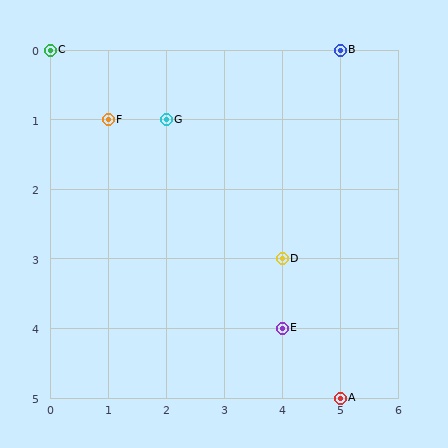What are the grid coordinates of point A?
Point A is at grid coordinates (5, 5).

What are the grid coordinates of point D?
Point D is at grid coordinates (4, 3).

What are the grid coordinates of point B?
Point B is at grid coordinates (5, 0).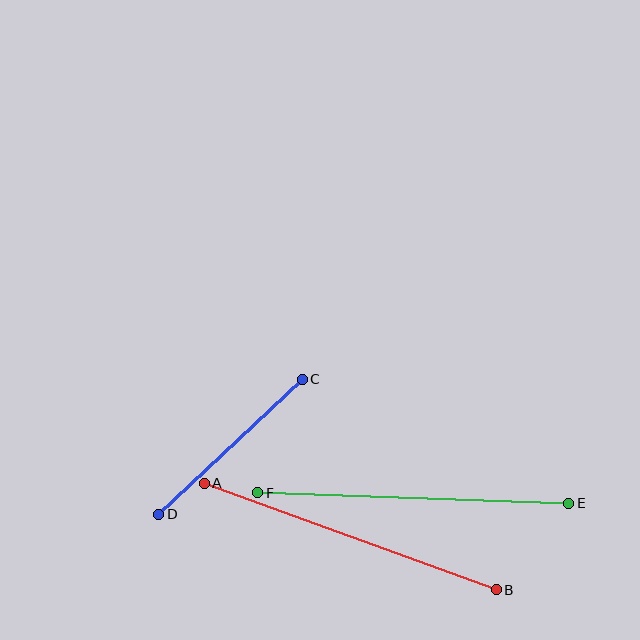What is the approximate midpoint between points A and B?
The midpoint is at approximately (350, 536) pixels.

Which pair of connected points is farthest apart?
Points E and F are farthest apart.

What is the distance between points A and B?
The distance is approximately 311 pixels.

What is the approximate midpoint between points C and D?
The midpoint is at approximately (230, 447) pixels.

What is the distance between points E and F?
The distance is approximately 311 pixels.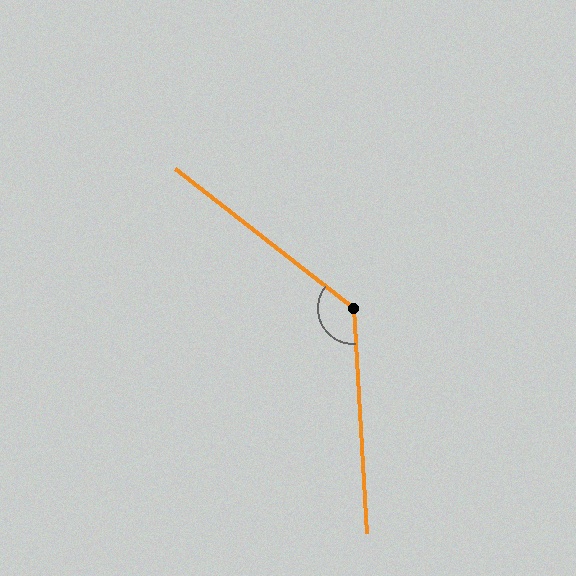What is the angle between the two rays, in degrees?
Approximately 131 degrees.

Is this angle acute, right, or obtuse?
It is obtuse.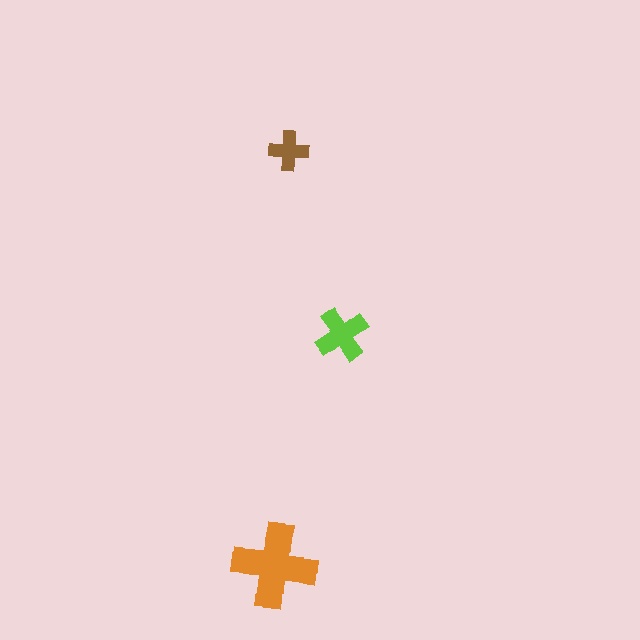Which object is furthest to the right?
The lime cross is rightmost.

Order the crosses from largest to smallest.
the orange one, the lime one, the brown one.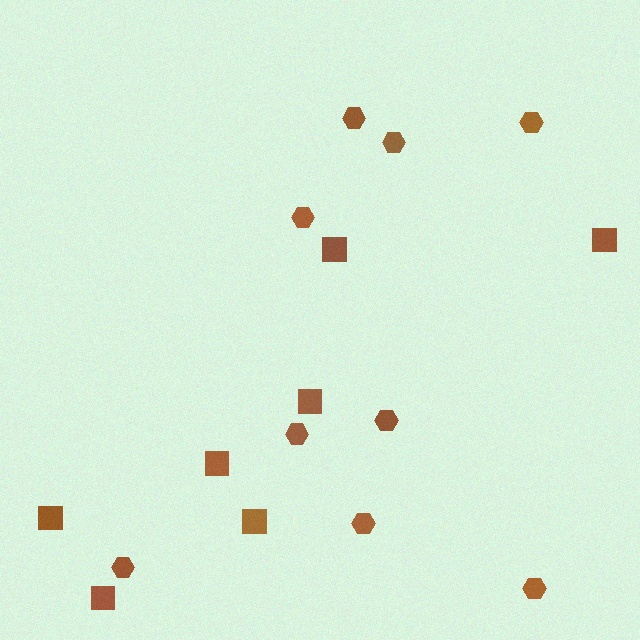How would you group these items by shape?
There are 2 groups: one group of squares (7) and one group of hexagons (9).